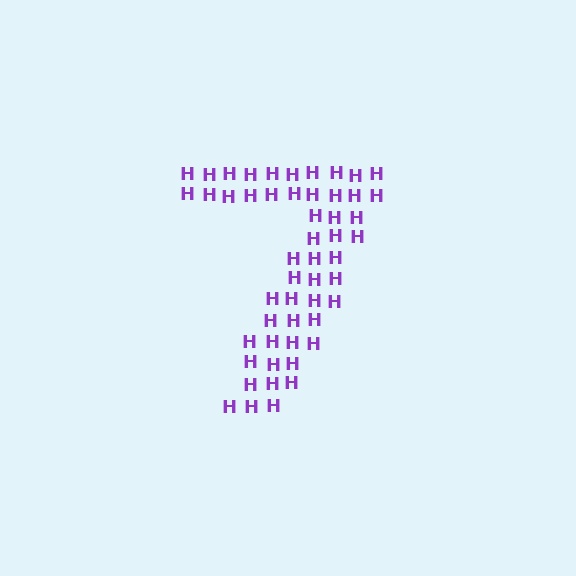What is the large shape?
The large shape is the digit 7.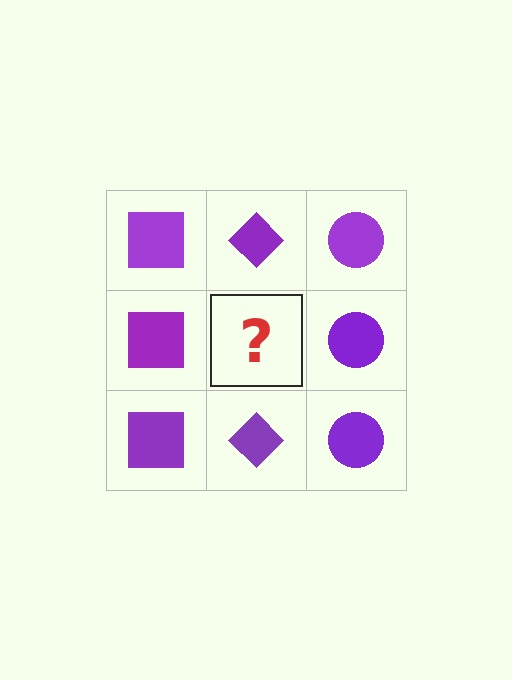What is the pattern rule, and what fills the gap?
The rule is that each column has a consistent shape. The gap should be filled with a purple diamond.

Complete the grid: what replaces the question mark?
The question mark should be replaced with a purple diamond.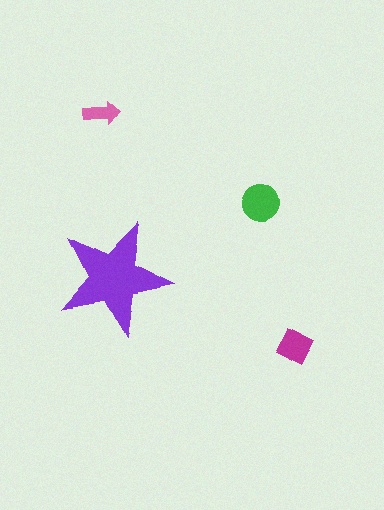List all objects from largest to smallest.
The purple star, the green circle, the magenta diamond, the pink arrow.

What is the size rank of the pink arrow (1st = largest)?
4th.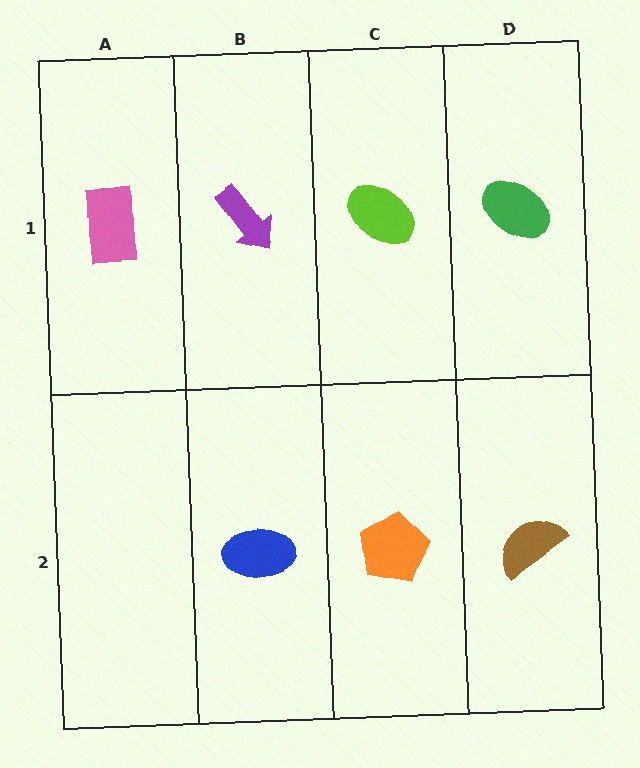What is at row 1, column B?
A purple arrow.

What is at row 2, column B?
A blue ellipse.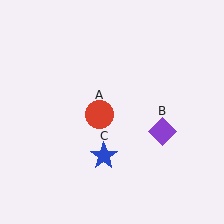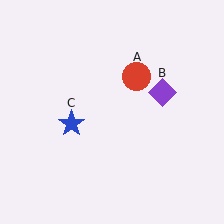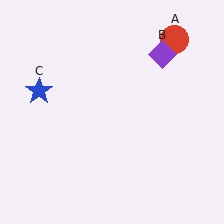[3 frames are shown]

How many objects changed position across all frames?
3 objects changed position: red circle (object A), purple diamond (object B), blue star (object C).